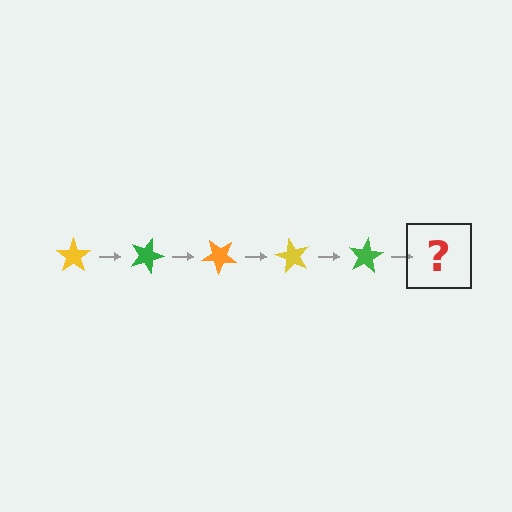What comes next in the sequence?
The next element should be an orange star, rotated 100 degrees from the start.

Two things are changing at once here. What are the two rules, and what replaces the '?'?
The two rules are that it rotates 20 degrees each step and the color cycles through yellow, green, and orange. The '?' should be an orange star, rotated 100 degrees from the start.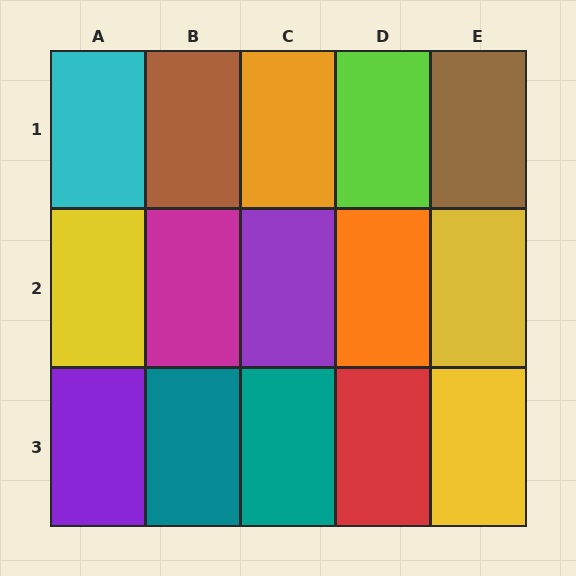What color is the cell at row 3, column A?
Purple.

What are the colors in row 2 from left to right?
Yellow, magenta, purple, orange, yellow.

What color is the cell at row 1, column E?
Brown.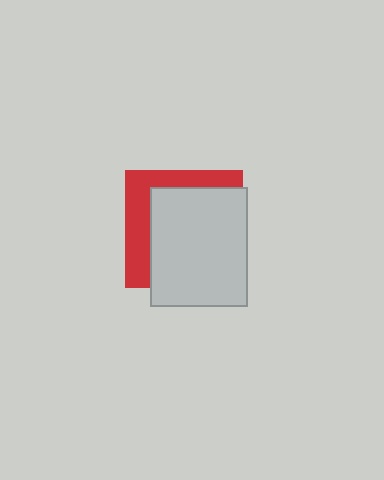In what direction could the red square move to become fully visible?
The red square could move toward the upper-left. That would shift it out from behind the light gray rectangle entirely.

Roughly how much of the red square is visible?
A small part of it is visible (roughly 32%).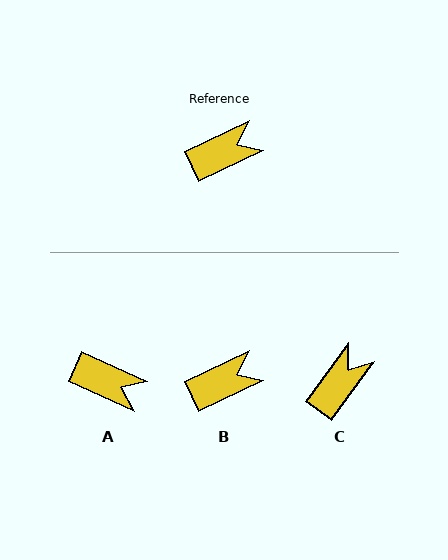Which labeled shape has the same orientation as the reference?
B.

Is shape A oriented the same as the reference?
No, it is off by about 49 degrees.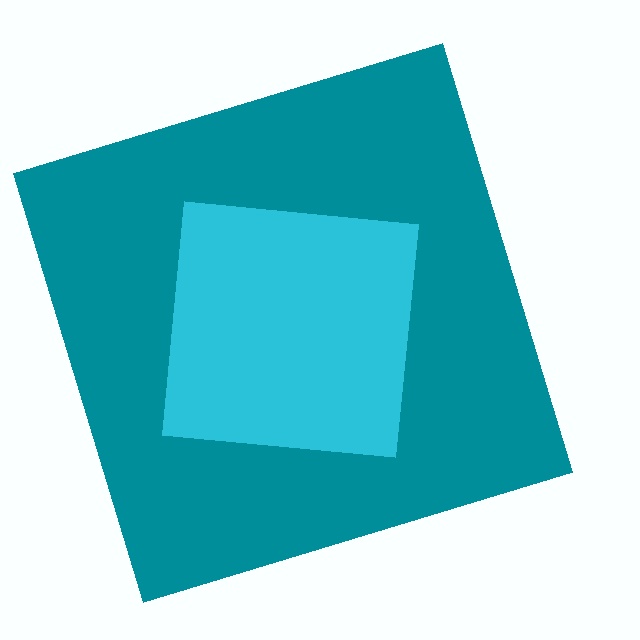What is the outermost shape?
The teal square.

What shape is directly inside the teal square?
The cyan square.